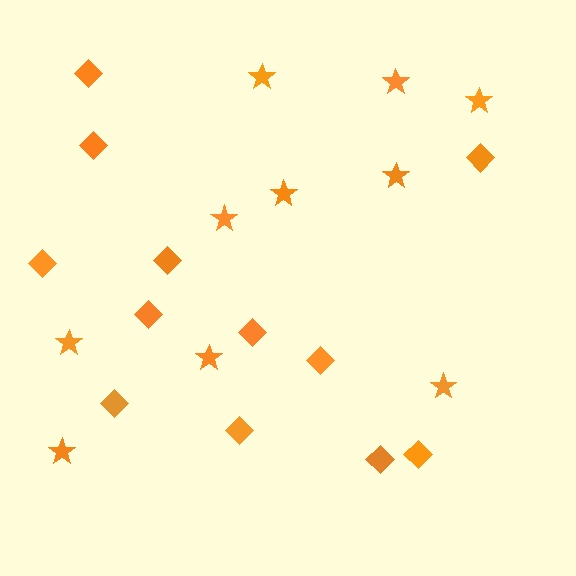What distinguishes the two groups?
There are 2 groups: one group of diamonds (12) and one group of stars (10).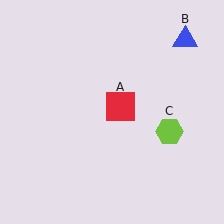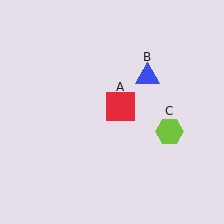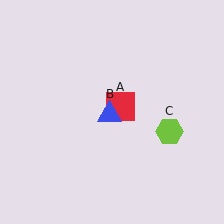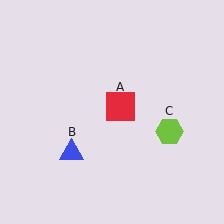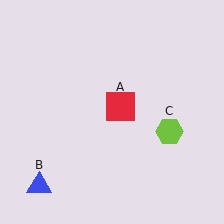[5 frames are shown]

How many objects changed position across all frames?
1 object changed position: blue triangle (object B).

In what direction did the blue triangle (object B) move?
The blue triangle (object B) moved down and to the left.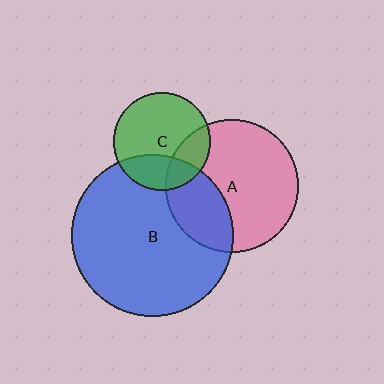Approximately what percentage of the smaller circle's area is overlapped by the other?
Approximately 30%.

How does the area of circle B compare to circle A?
Approximately 1.5 times.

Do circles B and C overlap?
Yes.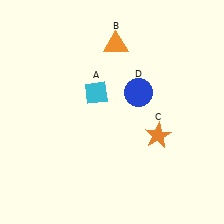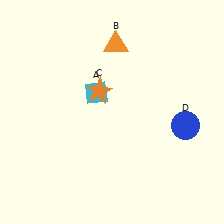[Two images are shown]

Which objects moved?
The objects that moved are: the orange star (C), the blue circle (D).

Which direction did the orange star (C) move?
The orange star (C) moved left.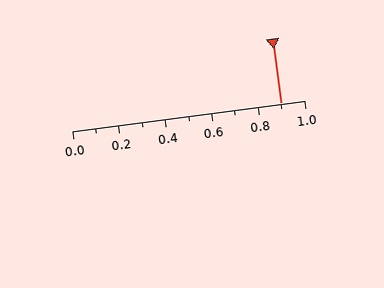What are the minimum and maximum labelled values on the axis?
The axis runs from 0.0 to 1.0.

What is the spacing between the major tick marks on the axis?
The major ticks are spaced 0.2 apart.